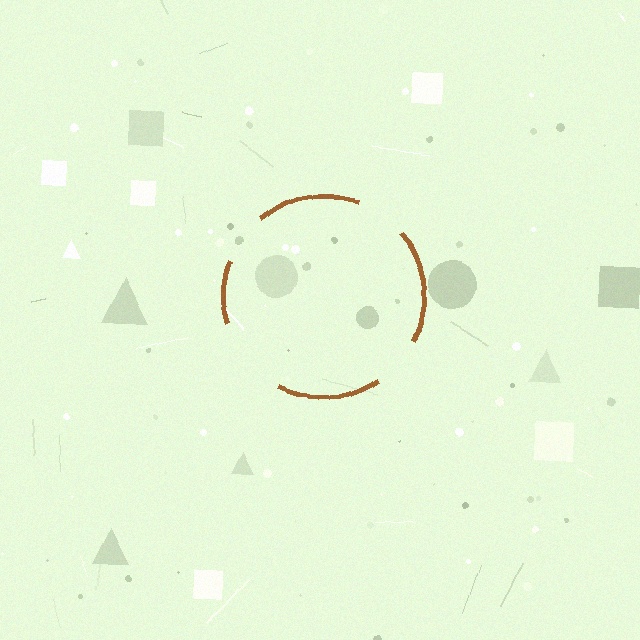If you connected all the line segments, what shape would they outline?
They would outline a circle.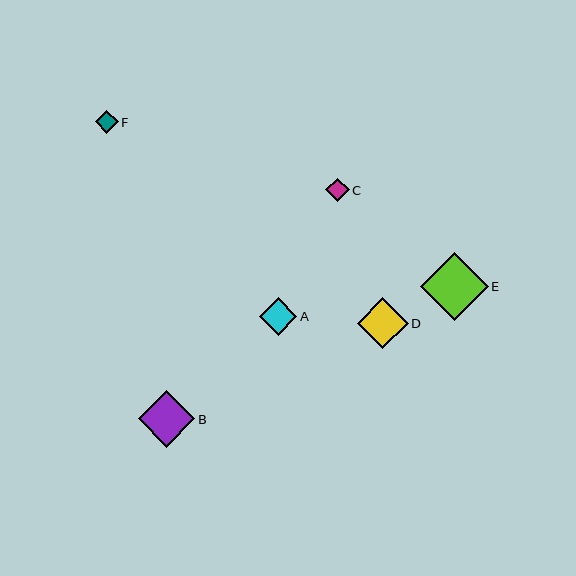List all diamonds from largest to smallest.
From largest to smallest: E, B, D, A, F, C.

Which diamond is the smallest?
Diamond C is the smallest with a size of approximately 23 pixels.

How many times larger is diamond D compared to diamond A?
Diamond D is approximately 1.4 times the size of diamond A.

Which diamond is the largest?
Diamond E is the largest with a size of approximately 68 pixels.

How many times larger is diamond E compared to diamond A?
Diamond E is approximately 1.8 times the size of diamond A.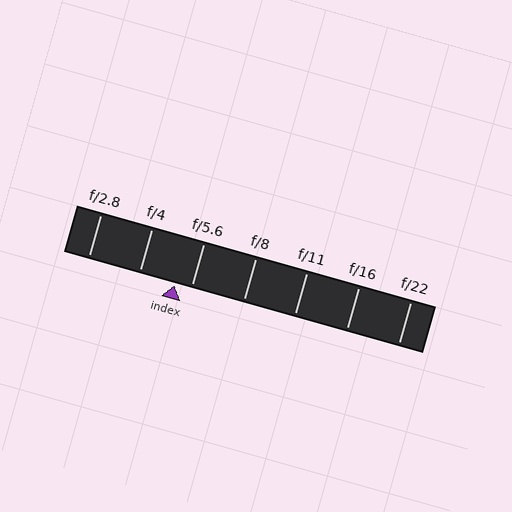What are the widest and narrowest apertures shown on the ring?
The widest aperture shown is f/2.8 and the narrowest is f/22.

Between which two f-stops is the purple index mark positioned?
The index mark is between f/4 and f/5.6.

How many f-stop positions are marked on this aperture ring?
There are 7 f-stop positions marked.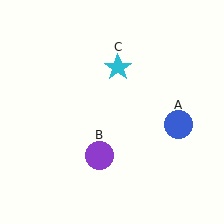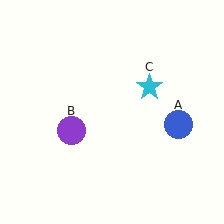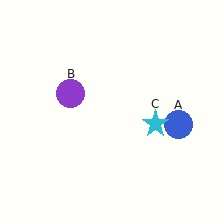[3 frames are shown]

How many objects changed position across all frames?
2 objects changed position: purple circle (object B), cyan star (object C).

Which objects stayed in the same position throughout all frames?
Blue circle (object A) remained stationary.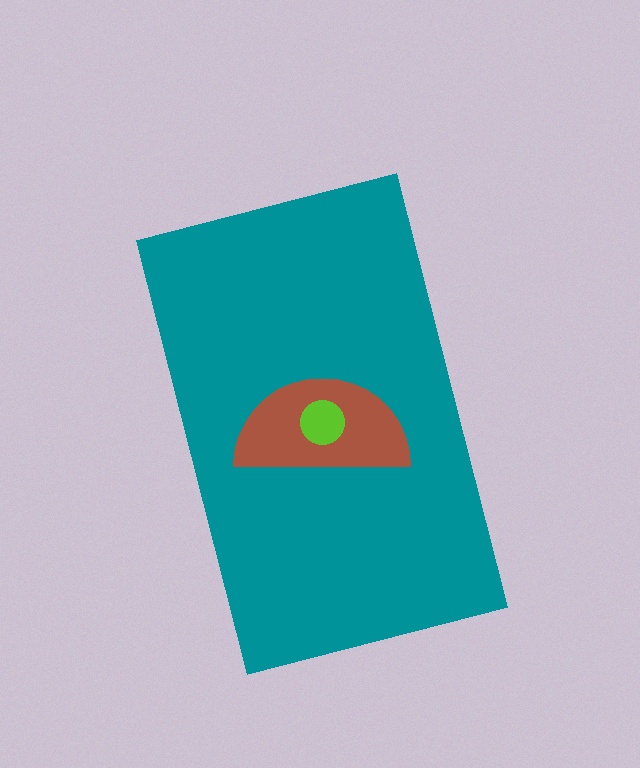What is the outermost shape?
The teal rectangle.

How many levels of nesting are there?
3.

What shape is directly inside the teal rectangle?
The brown semicircle.